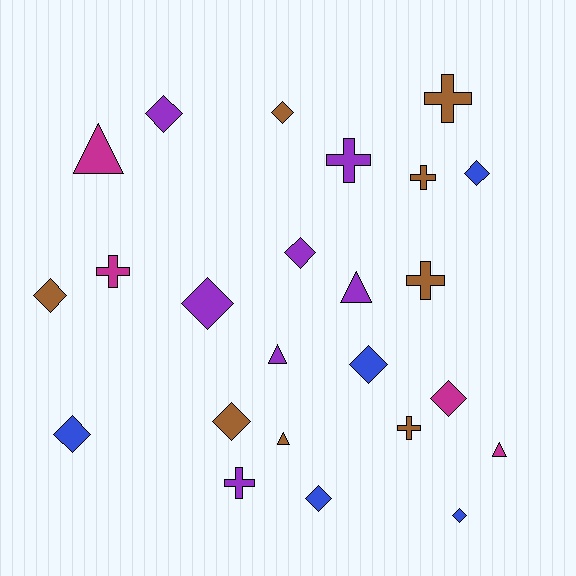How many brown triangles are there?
There is 1 brown triangle.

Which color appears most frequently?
Brown, with 8 objects.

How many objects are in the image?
There are 24 objects.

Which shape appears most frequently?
Diamond, with 12 objects.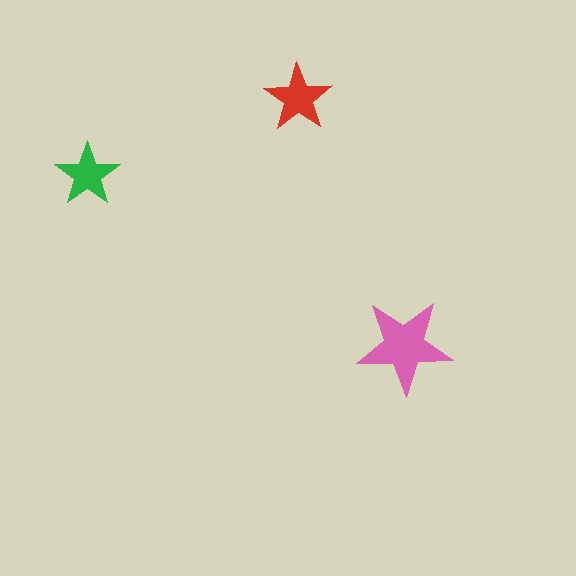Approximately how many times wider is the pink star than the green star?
About 1.5 times wider.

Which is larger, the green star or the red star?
The red one.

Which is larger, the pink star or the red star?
The pink one.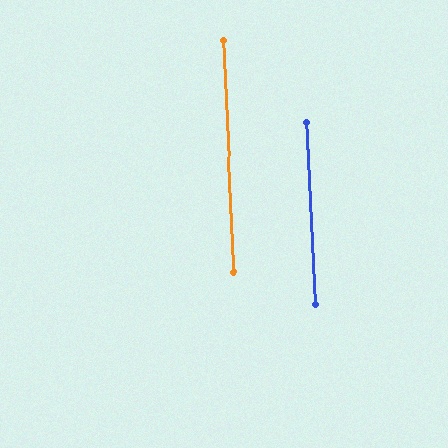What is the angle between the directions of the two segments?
Approximately 0 degrees.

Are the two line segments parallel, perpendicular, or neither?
Parallel — their directions differ by only 0.2°.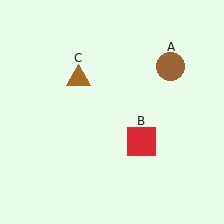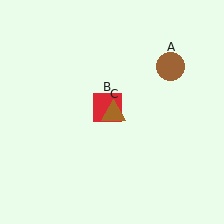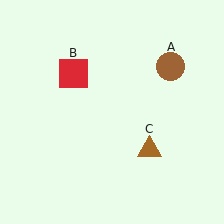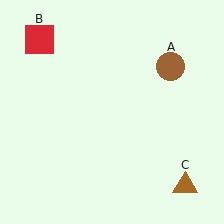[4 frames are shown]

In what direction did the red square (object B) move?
The red square (object B) moved up and to the left.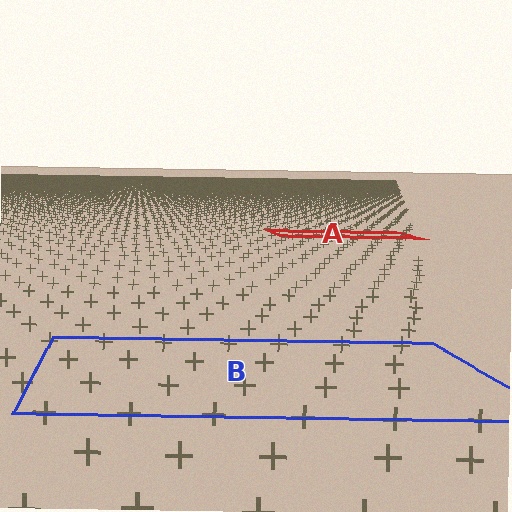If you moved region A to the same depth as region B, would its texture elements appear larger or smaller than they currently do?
They would appear larger. At a closer depth, the same texture elements are projected at a bigger on-screen size.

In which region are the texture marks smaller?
The texture marks are smaller in region A, because it is farther away.